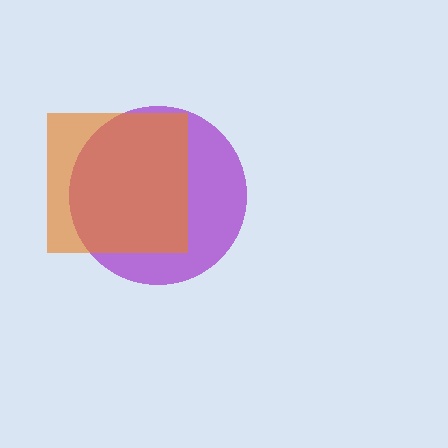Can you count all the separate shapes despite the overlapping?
Yes, there are 2 separate shapes.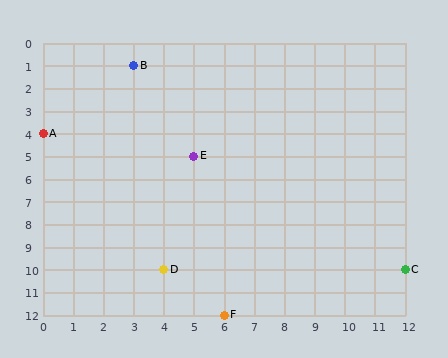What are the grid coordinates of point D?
Point D is at grid coordinates (4, 10).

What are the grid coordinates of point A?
Point A is at grid coordinates (0, 4).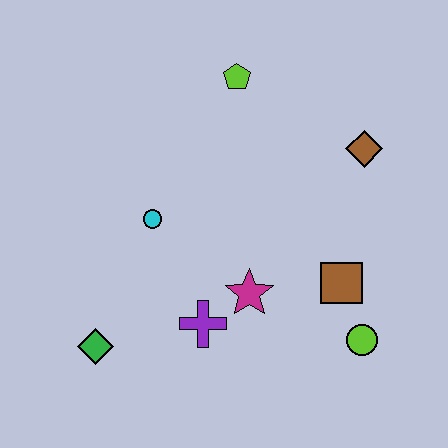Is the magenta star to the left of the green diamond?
No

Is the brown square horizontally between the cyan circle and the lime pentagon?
No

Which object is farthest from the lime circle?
The lime pentagon is farthest from the lime circle.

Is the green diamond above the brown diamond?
No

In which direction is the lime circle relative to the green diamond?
The lime circle is to the right of the green diamond.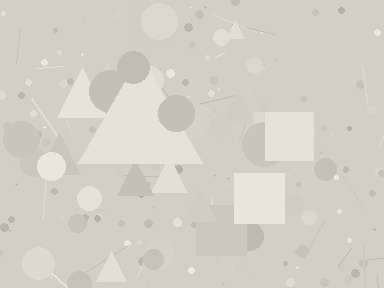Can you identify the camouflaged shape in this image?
The camouflaged shape is a triangle.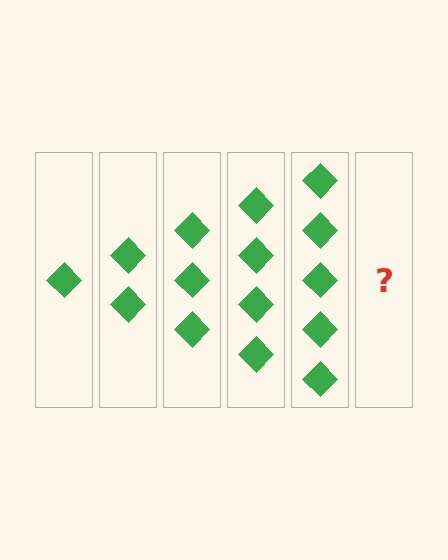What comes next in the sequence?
The next element should be 6 diamonds.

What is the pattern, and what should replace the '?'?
The pattern is that each step adds one more diamond. The '?' should be 6 diamonds.